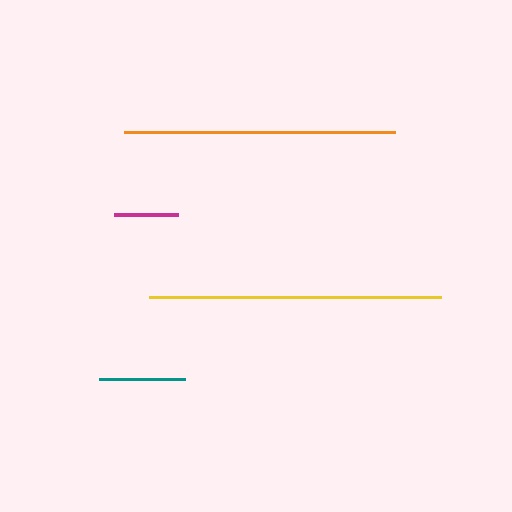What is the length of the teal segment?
The teal segment is approximately 85 pixels long.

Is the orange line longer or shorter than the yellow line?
The yellow line is longer than the orange line.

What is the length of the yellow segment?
The yellow segment is approximately 292 pixels long.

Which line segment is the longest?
The yellow line is the longest at approximately 292 pixels.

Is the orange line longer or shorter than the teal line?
The orange line is longer than the teal line.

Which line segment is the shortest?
The magenta line is the shortest at approximately 64 pixels.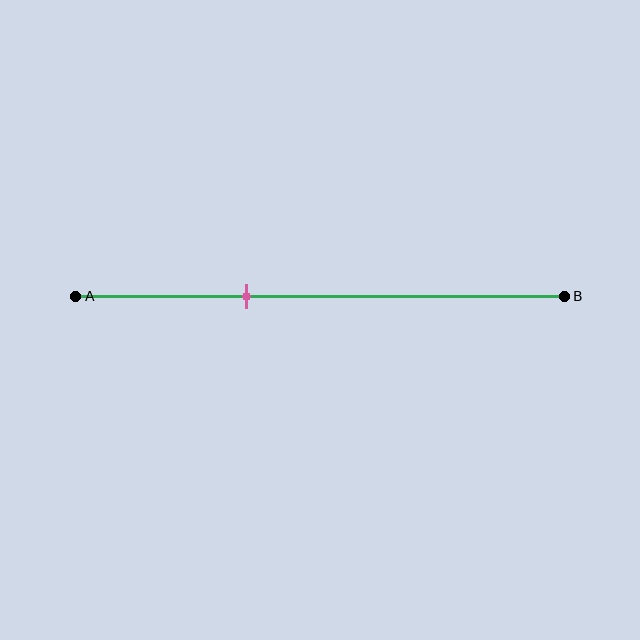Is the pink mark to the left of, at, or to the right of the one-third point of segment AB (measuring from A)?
The pink mark is approximately at the one-third point of segment AB.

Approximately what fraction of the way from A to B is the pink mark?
The pink mark is approximately 35% of the way from A to B.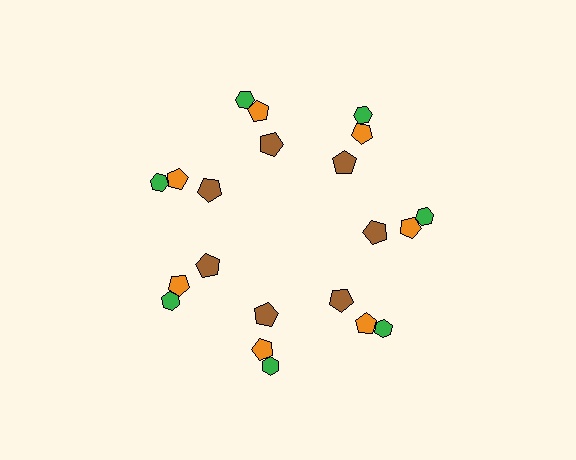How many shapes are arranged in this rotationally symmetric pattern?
There are 21 shapes, arranged in 7 groups of 3.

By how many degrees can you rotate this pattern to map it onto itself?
The pattern maps onto itself every 51 degrees of rotation.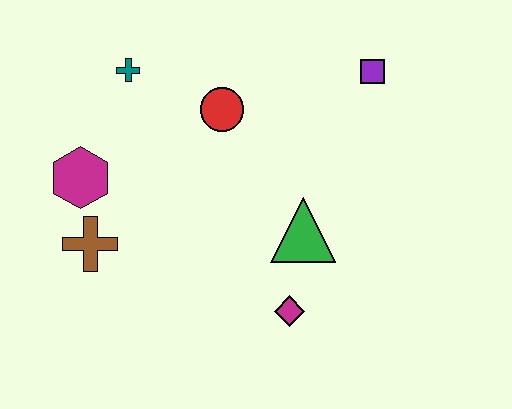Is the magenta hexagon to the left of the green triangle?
Yes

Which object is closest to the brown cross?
The magenta hexagon is closest to the brown cross.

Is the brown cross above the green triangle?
No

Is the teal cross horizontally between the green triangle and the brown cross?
Yes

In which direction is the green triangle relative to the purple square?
The green triangle is below the purple square.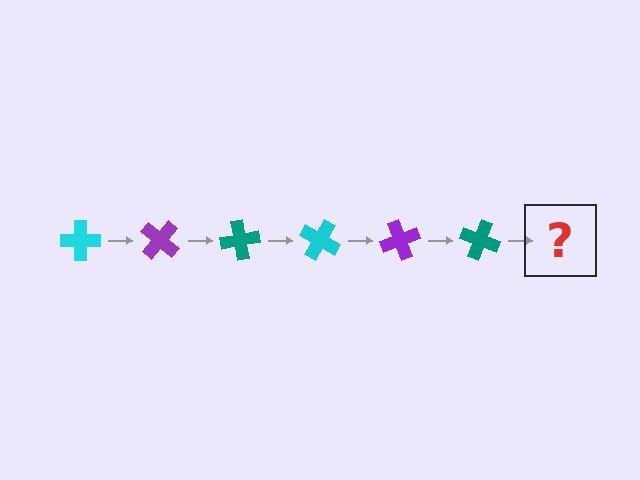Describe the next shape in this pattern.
It should be a cyan cross, rotated 240 degrees from the start.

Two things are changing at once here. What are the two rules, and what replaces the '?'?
The two rules are that it rotates 40 degrees each step and the color cycles through cyan, purple, and teal. The '?' should be a cyan cross, rotated 240 degrees from the start.